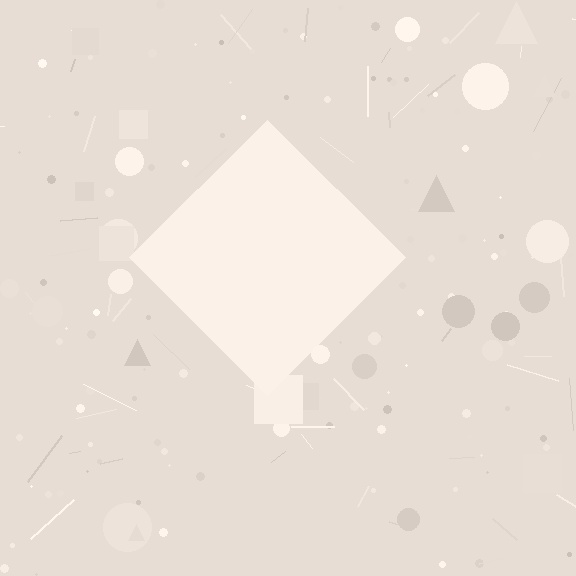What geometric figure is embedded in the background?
A diamond is embedded in the background.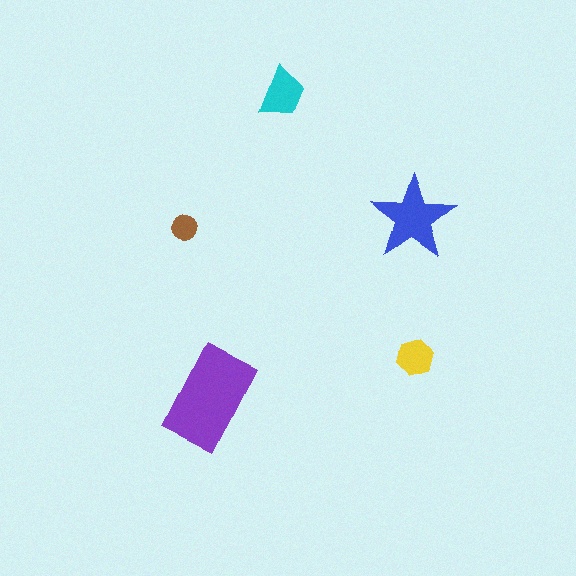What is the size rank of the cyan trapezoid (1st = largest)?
3rd.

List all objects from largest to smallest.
The purple rectangle, the blue star, the cyan trapezoid, the yellow hexagon, the brown circle.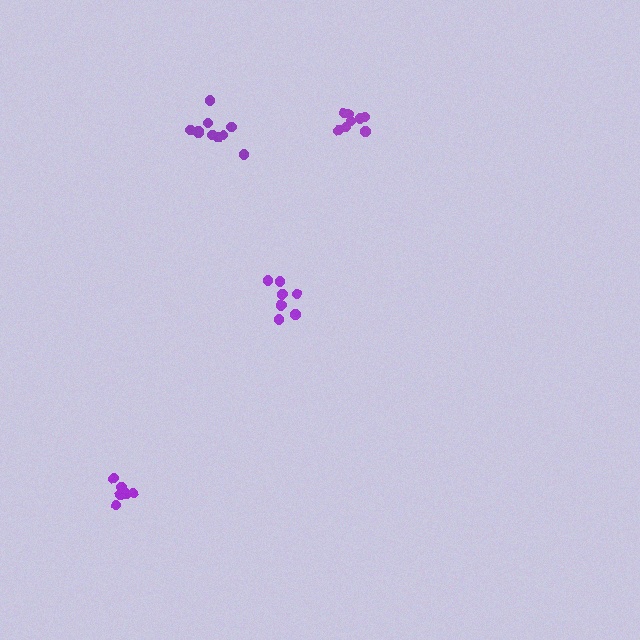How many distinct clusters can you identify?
There are 4 distinct clusters.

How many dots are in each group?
Group 1: 6 dots, Group 2: 9 dots, Group 3: 8 dots, Group 4: 11 dots (34 total).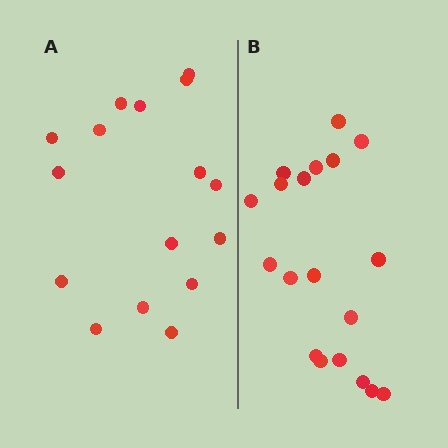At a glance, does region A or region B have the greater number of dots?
Region B (the right region) has more dots.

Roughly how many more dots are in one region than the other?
Region B has just a few more — roughly 2 or 3 more dots than region A.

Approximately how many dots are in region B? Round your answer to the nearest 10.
About 20 dots. (The exact count is 19, which rounds to 20.)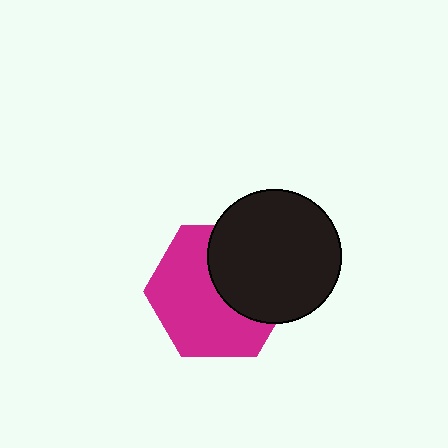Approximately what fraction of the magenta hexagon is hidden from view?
Roughly 40% of the magenta hexagon is hidden behind the black circle.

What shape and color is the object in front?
The object in front is a black circle.